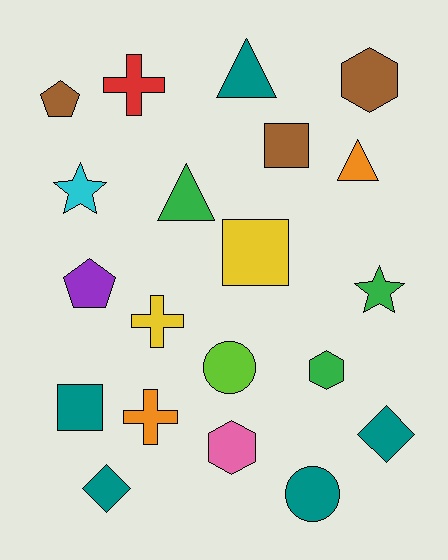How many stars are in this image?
There are 2 stars.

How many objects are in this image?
There are 20 objects.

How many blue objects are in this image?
There are no blue objects.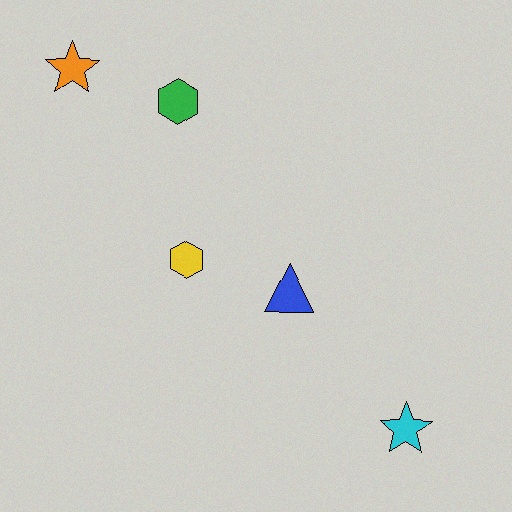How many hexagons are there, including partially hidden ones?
There are 2 hexagons.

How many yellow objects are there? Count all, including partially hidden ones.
There is 1 yellow object.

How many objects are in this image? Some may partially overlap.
There are 5 objects.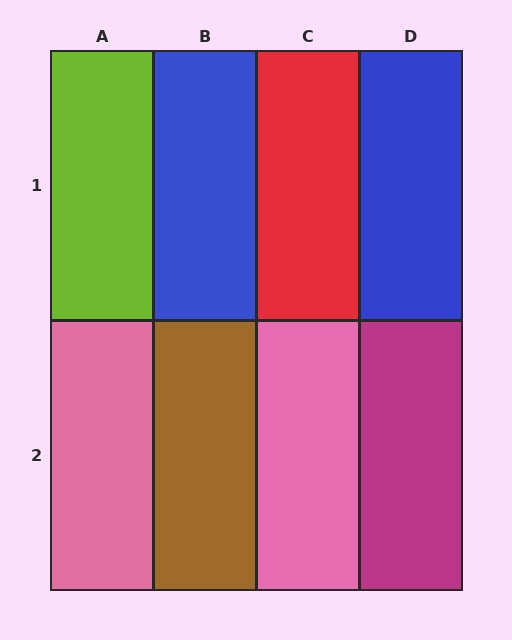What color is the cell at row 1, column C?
Red.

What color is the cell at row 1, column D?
Blue.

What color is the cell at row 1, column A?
Lime.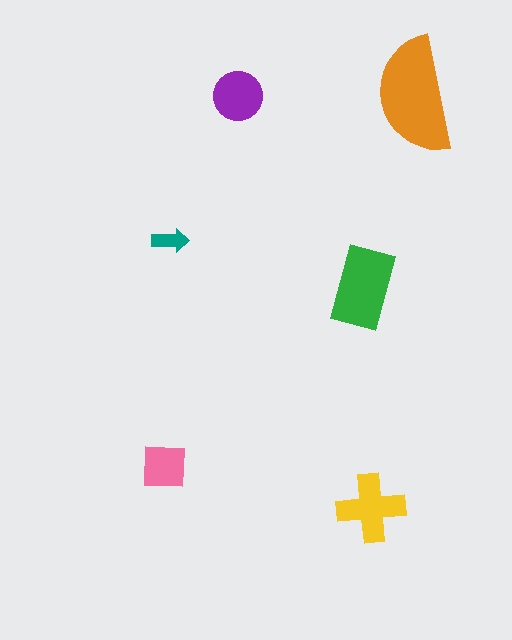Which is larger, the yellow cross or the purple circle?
The yellow cross.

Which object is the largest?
The orange semicircle.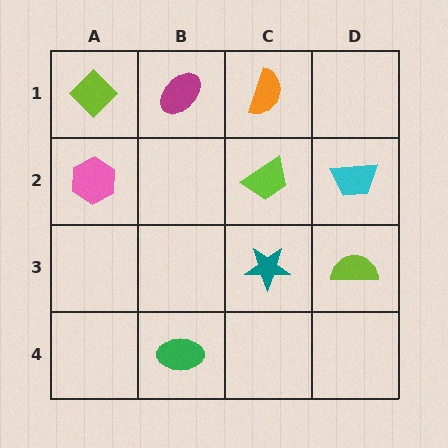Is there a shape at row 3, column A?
No, that cell is empty.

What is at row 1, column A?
A lime diamond.